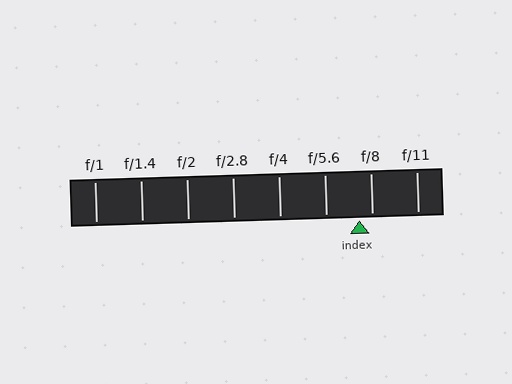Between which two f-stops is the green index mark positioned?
The index mark is between f/5.6 and f/8.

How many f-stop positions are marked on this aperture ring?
There are 8 f-stop positions marked.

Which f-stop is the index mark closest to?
The index mark is closest to f/8.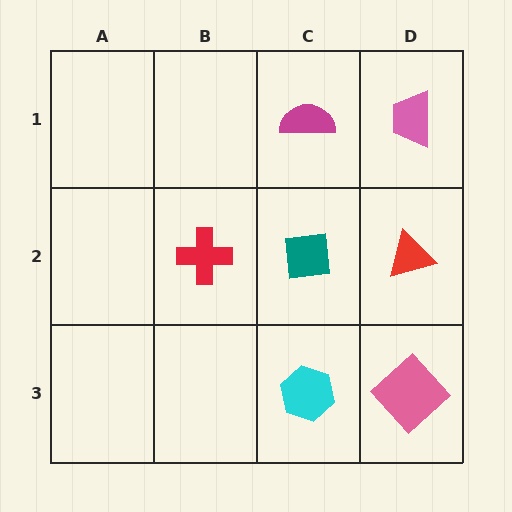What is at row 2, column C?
A teal square.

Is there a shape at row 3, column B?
No, that cell is empty.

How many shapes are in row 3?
2 shapes.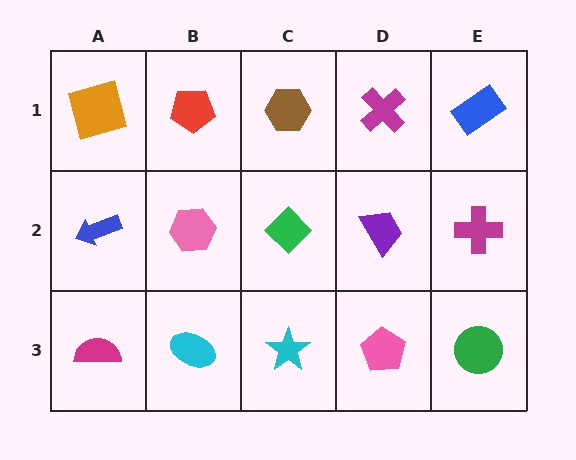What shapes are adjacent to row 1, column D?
A purple trapezoid (row 2, column D), a brown hexagon (row 1, column C), a blue rectangle (row 1, column E).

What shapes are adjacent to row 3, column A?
A blue arrow (row 2, column A), a cyan ellipse (row 3, column B).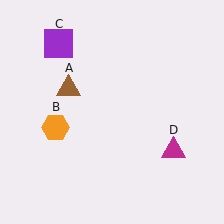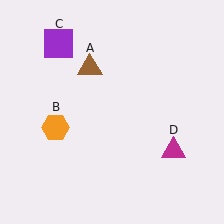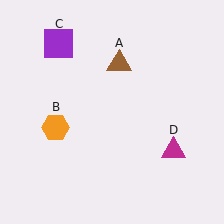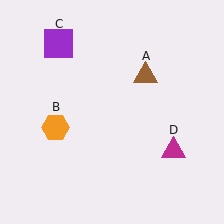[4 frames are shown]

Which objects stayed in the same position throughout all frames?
Orange hexagon (object B) and purple square (object C) and magenta triangle (object D) remained stationary.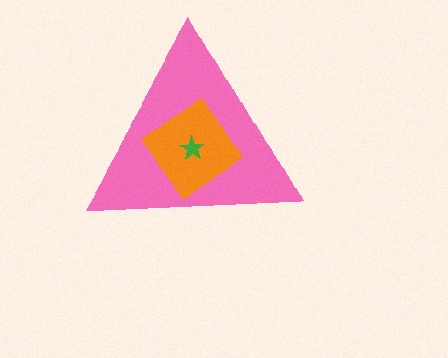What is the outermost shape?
The pink triangle.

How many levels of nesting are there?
3.